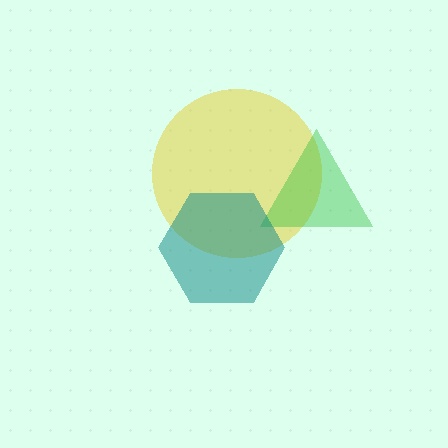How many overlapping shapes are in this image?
There are 3 overlapping shapes in the image.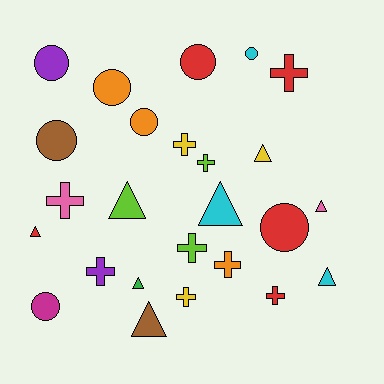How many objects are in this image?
There are 25 objects.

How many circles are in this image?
There are 8 circles.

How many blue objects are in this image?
There are no blue objects.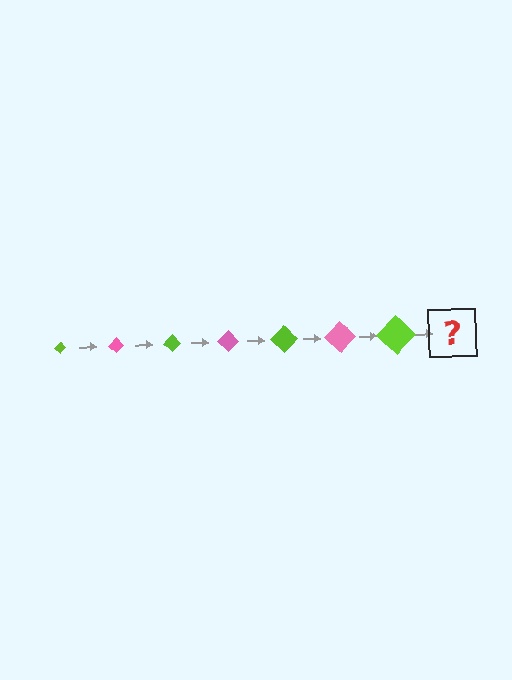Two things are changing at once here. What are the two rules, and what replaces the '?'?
The two rules are that the diamond grows larger each step and the color cycles through lime and pink. The '?' should be a pink diamond, larger than the previous one.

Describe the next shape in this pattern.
It should be a pink diamond, larger than the previous one.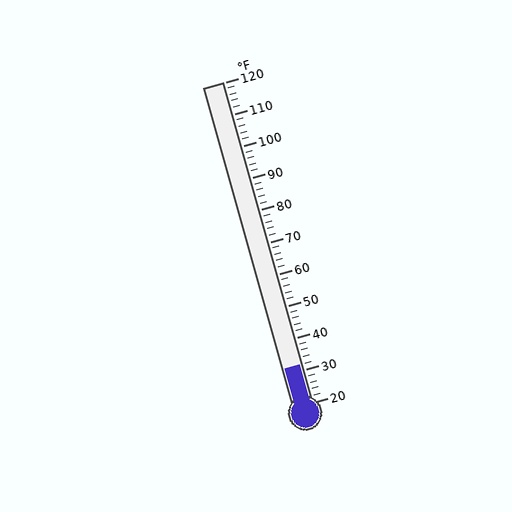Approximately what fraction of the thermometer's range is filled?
The thermometer is filled to approximately 10% of its range.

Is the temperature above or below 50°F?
The temperature is below 50°F.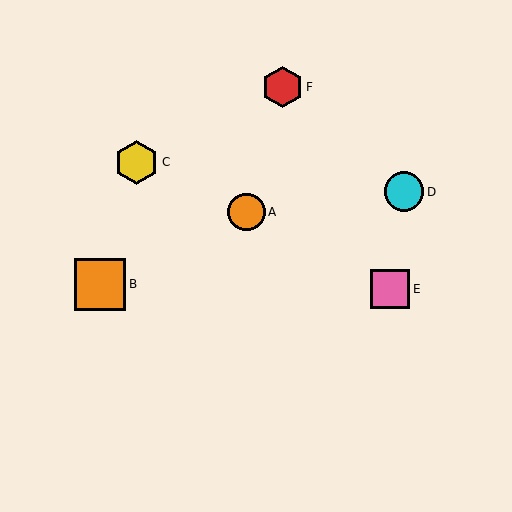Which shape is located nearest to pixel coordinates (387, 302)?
The pink square (labeled E) at (390, 289) is nearest to that location.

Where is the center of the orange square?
The center of the orange square is at (100, 284).